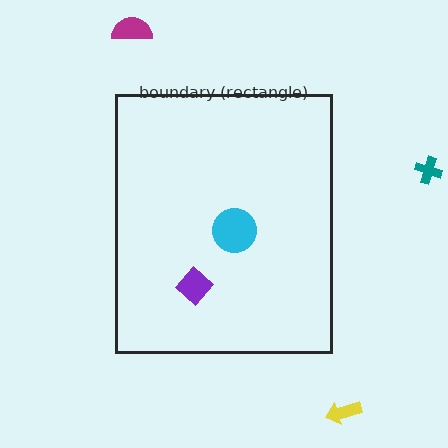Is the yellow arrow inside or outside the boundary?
Outside.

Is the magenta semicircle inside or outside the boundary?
Outside.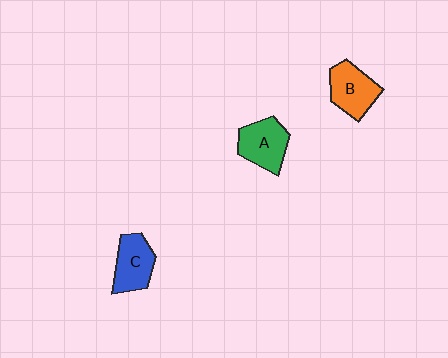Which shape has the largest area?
Shape B (orange).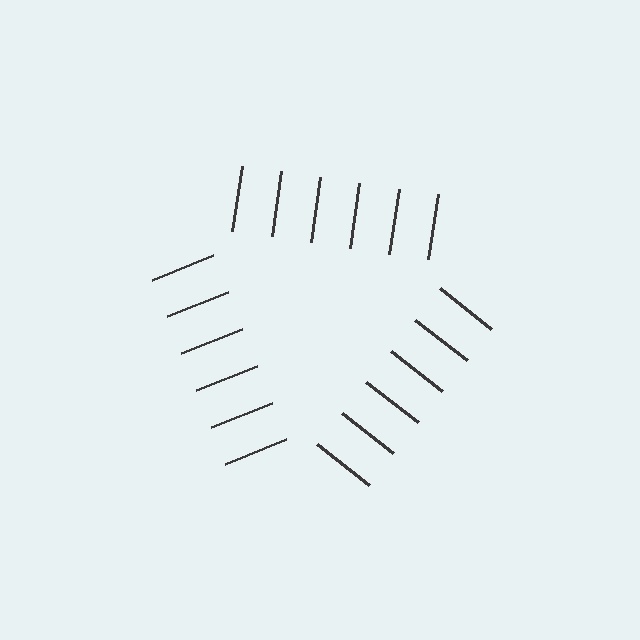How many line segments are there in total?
18 — 6 along each of the 3 edges.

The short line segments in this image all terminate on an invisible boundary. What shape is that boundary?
An illusory triangle — the line segments terminate on its edges but no continuous stroke is drawn.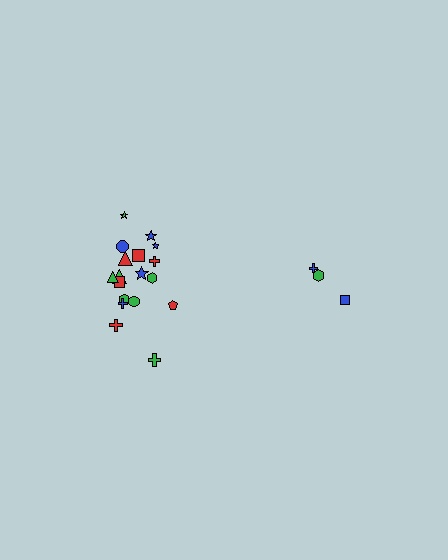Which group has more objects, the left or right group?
The left group.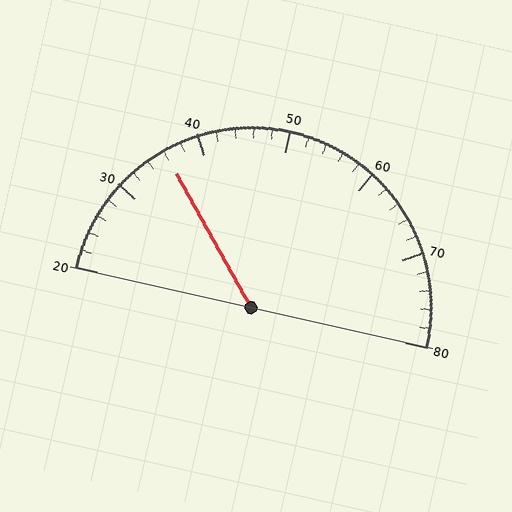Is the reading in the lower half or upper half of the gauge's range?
The reading is in the lower half of the range (20 to 80).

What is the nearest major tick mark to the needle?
The nearest major tick mark is 40.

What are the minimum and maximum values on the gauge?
The gauge ranges from 20 to 80.